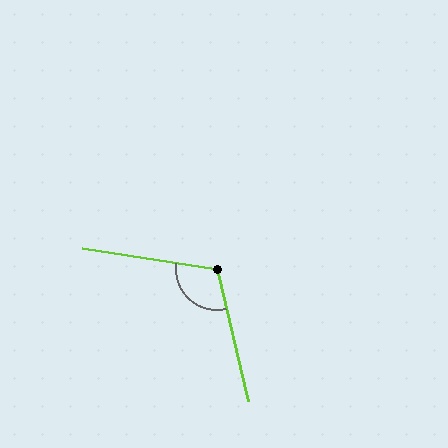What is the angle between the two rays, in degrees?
Approximately 112 degrees.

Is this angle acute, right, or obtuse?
It is obtuse.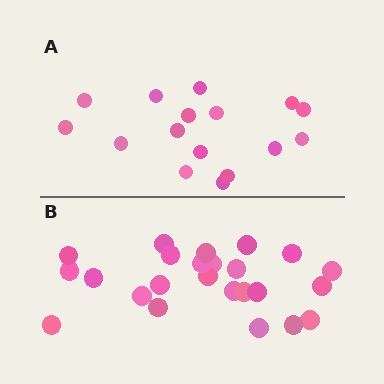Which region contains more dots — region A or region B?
Region B (the bottom region) has more dots.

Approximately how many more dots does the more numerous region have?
Region B has roughly 8 or so more dots than region A.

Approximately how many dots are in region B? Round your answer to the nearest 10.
About 20 dots. (The exact count is 24, which rounds to 20.)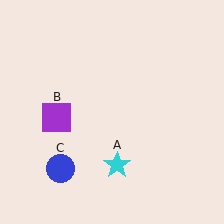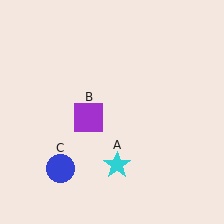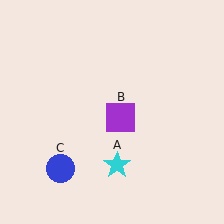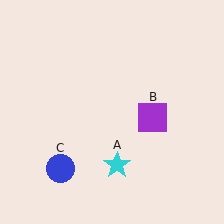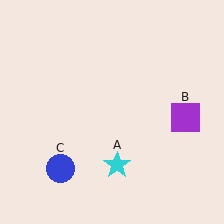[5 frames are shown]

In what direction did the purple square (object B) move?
The purple square (object B) moved right.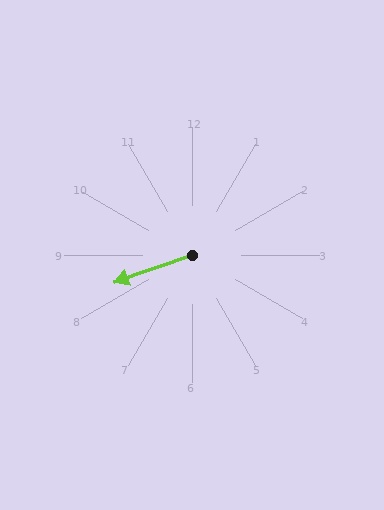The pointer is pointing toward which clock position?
Roughly 8 o'clock.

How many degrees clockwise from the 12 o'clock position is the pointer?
Approximately 251 degrees.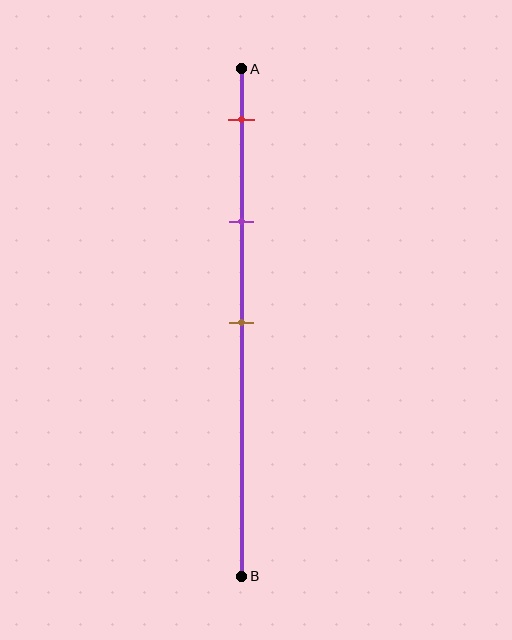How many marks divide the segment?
There are 3 marks dividing the segment.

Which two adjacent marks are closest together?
The red and purple marks are the closest adjacent pair.